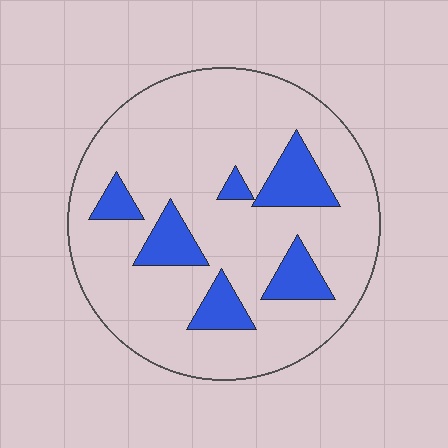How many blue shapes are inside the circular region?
6.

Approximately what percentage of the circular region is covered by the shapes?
Approximately 15%.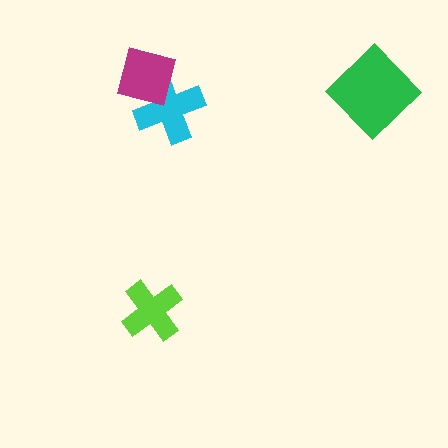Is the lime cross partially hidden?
No, no other shape covers it.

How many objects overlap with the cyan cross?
1 object overlaps with the cyan cross.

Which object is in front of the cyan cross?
The magenta square is in front of the cyan cross.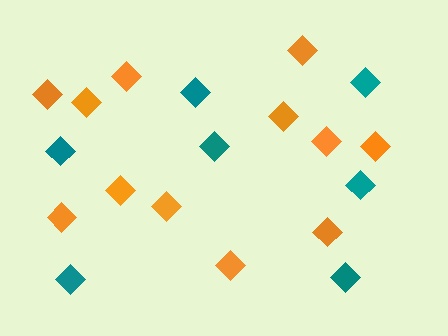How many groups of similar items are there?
There are 2 groups: one group of orange diamonds (12) and one group of teal diamonds (7).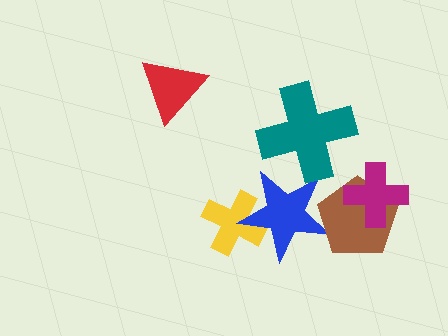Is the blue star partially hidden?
Yes, it is partially covered by another shape.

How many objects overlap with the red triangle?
0 objects overlap with the red triangle.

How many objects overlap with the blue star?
3 objects overlap with the blue star.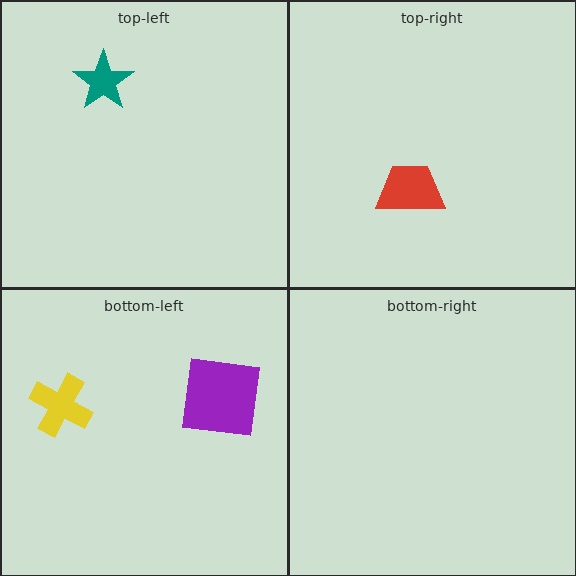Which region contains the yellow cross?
The bottom-left region.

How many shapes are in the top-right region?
1.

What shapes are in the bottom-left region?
The purple square, the yellow cross.